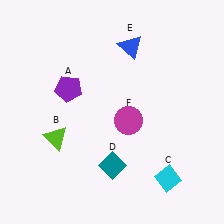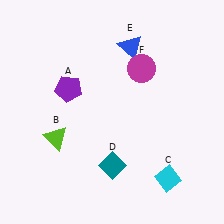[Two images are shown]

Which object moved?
The magenta circle (F) moved up.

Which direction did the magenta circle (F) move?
The magenta circle (F) moved up.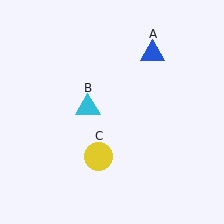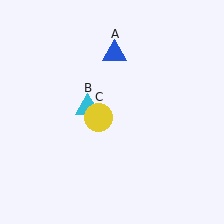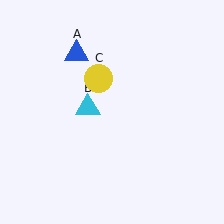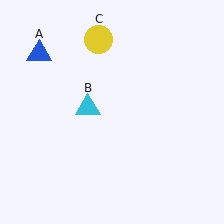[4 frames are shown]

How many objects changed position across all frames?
2 objects changed position: blue triangle (object A), yellow circle (object C).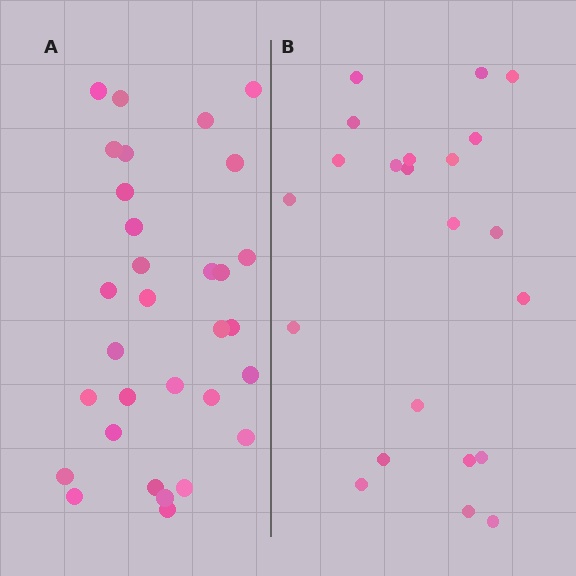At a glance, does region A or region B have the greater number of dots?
Region A (the left region) has more dots.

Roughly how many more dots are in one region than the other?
Region A has roughly 8 or so more dots than region B.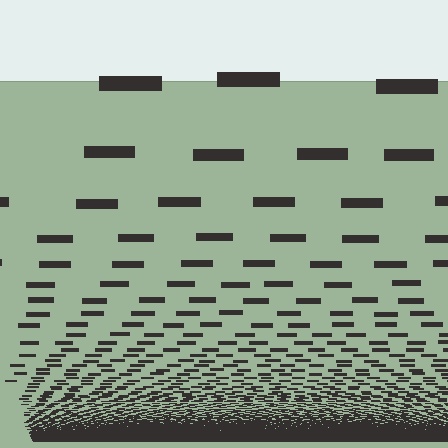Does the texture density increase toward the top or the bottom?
Density increases toward the bottom.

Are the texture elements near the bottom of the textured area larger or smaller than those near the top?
Smaller. The gradient is inverted — elements near the bottom are smaller and denser.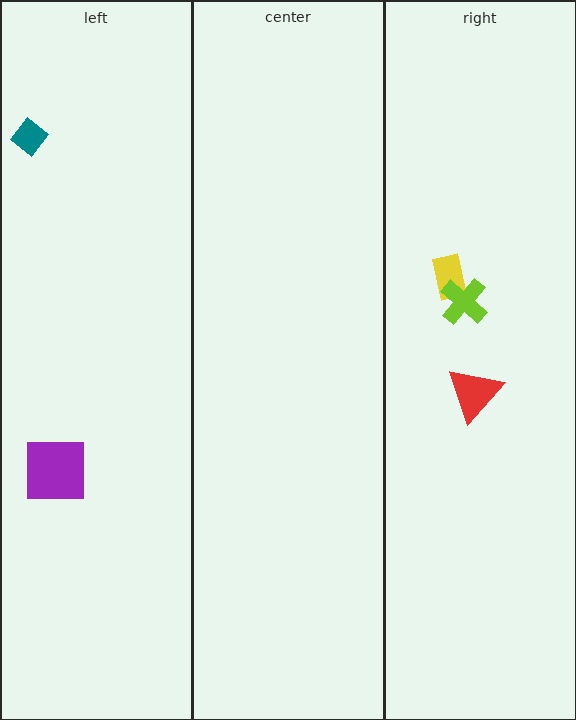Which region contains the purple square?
The left region.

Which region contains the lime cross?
The right region.